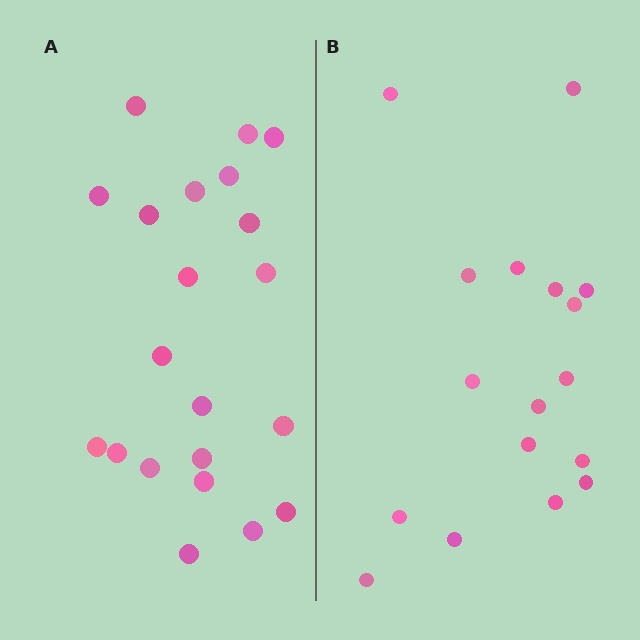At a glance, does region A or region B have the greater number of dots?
Region A (the left region) has more dots.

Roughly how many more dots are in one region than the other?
Region A has about 4 more dots than region B.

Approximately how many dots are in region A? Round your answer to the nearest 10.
About 20 dots. (The exact count is 21, which rounds to 20.)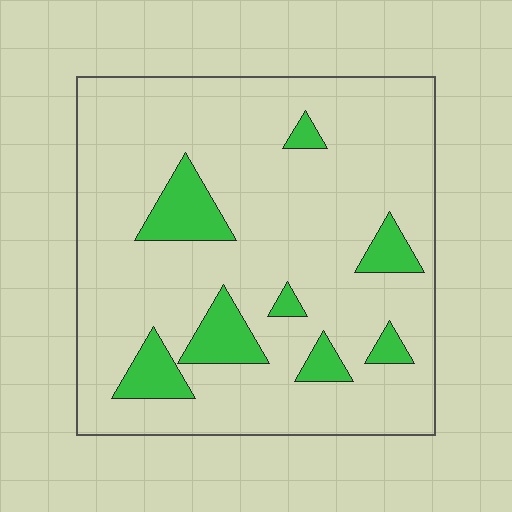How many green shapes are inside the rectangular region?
8.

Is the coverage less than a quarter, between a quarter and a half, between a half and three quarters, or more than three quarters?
Less than a quarter.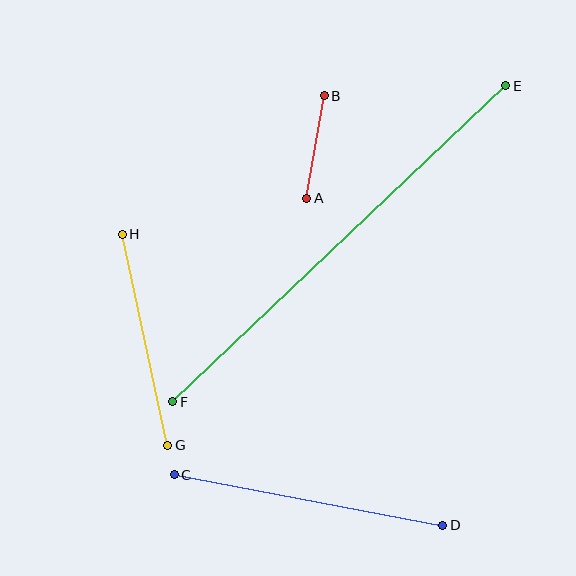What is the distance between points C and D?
The distance is approximately 273 pixels.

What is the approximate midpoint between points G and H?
The midpoint is at approximately (145, 340) pixels.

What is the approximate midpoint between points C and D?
The midpoint is at approximately (308, 500) pixels.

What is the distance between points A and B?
The distance is approximately 104 pixels.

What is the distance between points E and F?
The distance is approximately 459 pixels.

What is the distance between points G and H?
The distance is approximately 216 pixels.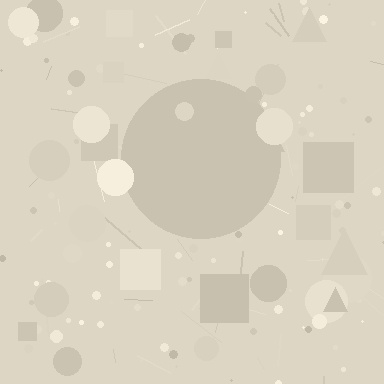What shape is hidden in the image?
A circle is hidden in the image.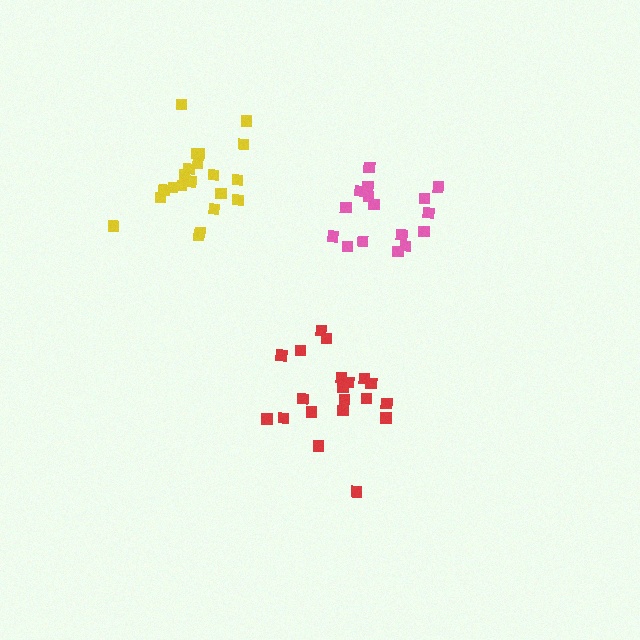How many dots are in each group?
Group 1: 21 dots, Group 2: 16 dots, Group 3: 21 dots (58 total).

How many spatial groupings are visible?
There are 3 spatial groupings.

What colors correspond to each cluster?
The clusters are colored: red, pink, yellow.